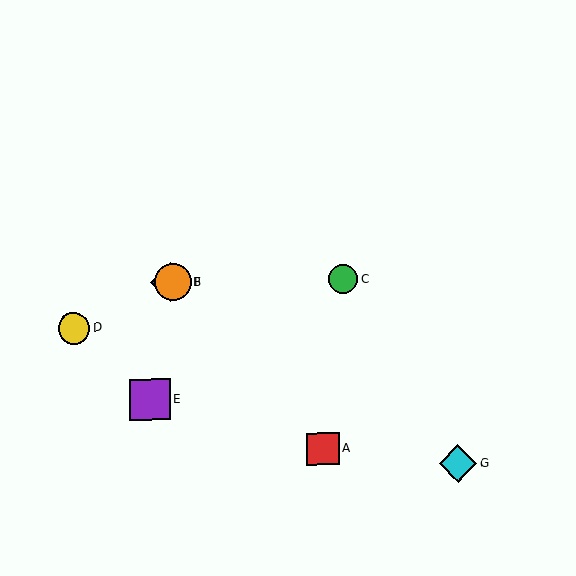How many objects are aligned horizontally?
3 objects (B, C, F) are aligned horizontally.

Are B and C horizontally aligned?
Yes, both are at y≈282.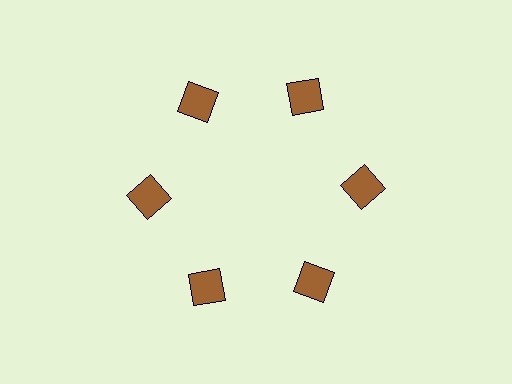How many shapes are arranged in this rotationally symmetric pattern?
There are 6 shapes, arranged in 6 groups of 1.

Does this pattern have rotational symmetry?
Yes, this pattern has 6-fold rotational symmetry. It looks the same after rotating 60 degrees around the center.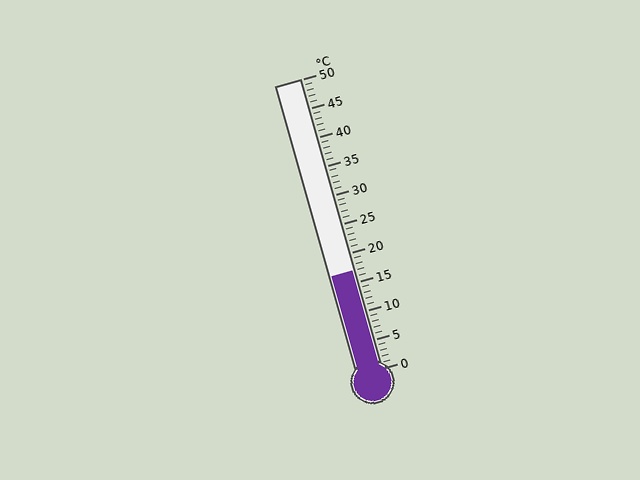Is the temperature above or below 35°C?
The temperature is below 35°C.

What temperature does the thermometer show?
The thermometer shows approximately 17°C.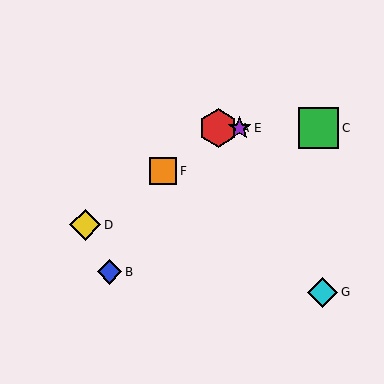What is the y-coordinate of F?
Object F is at y≈171.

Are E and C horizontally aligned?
Yes, both are at y≈128.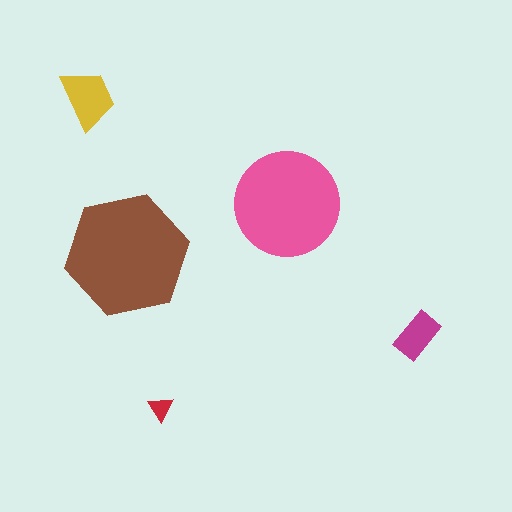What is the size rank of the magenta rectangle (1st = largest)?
4th.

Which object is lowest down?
The red triangle is bottommost.